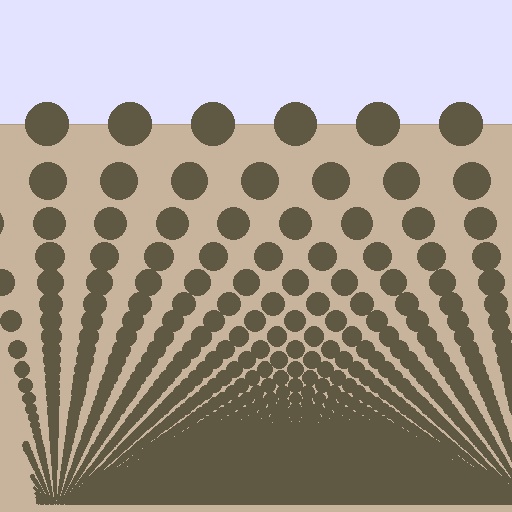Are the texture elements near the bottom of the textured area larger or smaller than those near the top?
Smaller. The gradient is inverted — elements near the bottom are smaller and denser.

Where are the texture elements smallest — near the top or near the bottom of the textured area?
Near the bottom.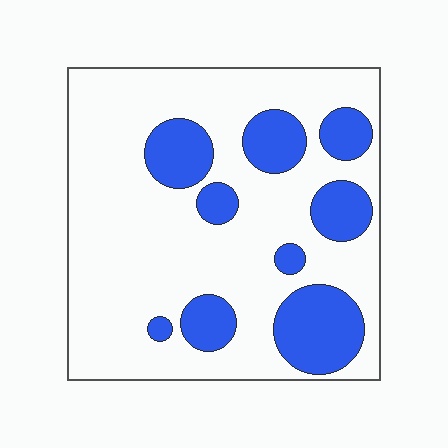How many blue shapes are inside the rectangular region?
9.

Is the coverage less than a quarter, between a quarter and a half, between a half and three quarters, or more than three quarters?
Less than a quarter.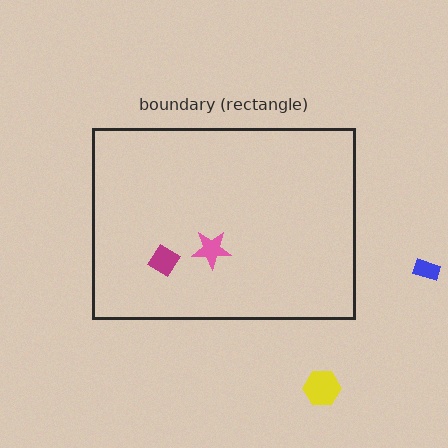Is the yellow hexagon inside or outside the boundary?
Outside.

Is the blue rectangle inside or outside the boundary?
Outside.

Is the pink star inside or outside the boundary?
Inside.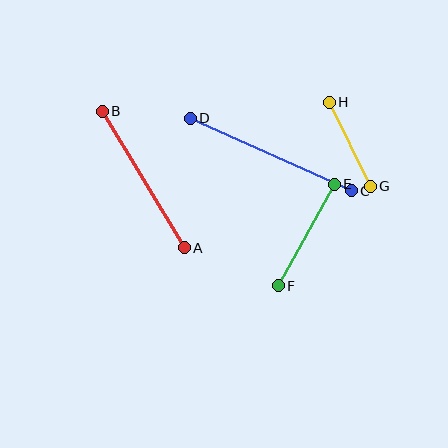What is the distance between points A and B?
The distance is approximately 159 pixels.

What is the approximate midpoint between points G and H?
The midpoint is at approximately (350, 144) pixels.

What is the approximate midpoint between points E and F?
The midpoint is at approximately (306, 235) pixels.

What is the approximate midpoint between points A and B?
The midpoint is at approximately (143, 180) pixels.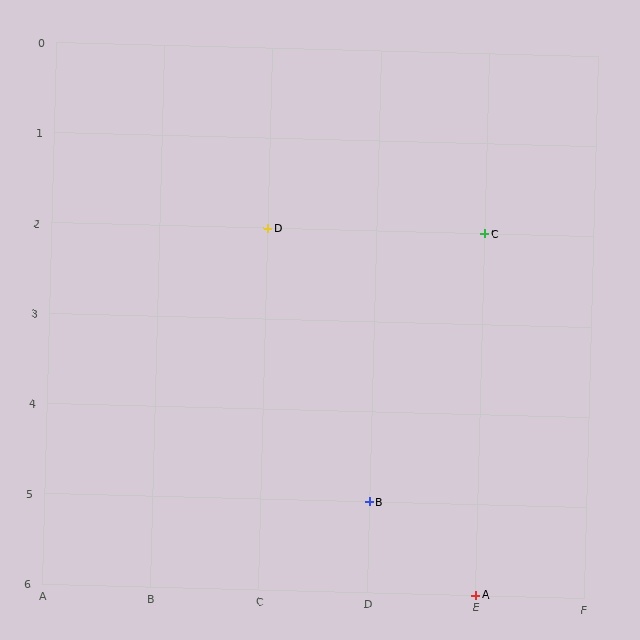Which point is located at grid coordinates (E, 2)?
Point C is at (E, 2).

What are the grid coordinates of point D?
Point D is at grid coordinates (C, 2).